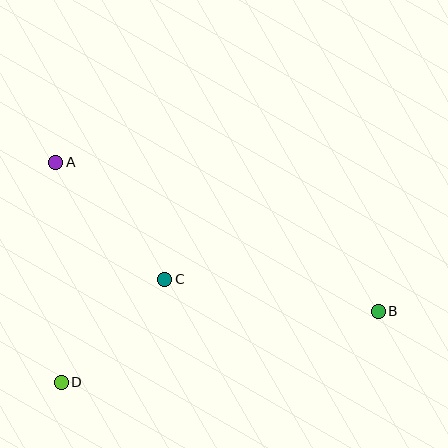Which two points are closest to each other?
Points C and D are closest to each other.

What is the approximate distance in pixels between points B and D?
The distance between B and D is approximately 325 pixels.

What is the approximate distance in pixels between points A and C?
The distance between A and C is approximately 160 pixels.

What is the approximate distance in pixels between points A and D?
The distance between A and D is approximately 220 pixels.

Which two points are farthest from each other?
Points A and B are farthest from each other.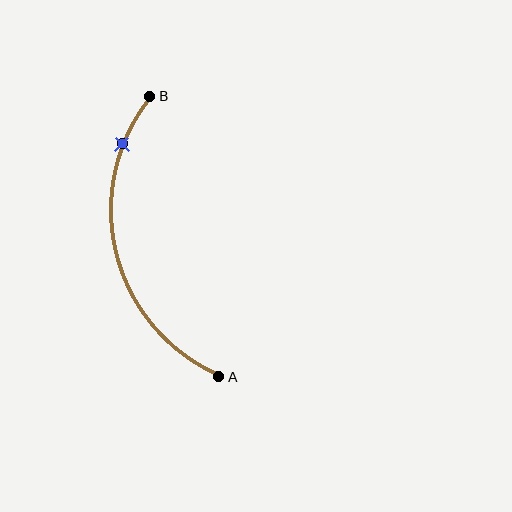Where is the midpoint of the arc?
The arc midpoint is the point on the curve farthest from the straight line joining A and B. It sits to the left of that line.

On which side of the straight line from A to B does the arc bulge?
The arc bulges to the left of the straight line connecting A and B.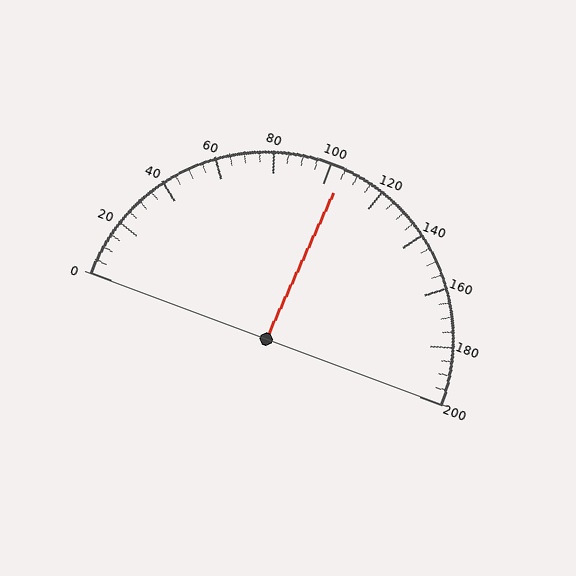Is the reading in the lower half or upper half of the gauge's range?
The reading is in the upper half of the range (0 to 200).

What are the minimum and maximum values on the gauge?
The gauge ranges from 0 to 200.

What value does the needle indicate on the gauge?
The needle indicates approximately 105.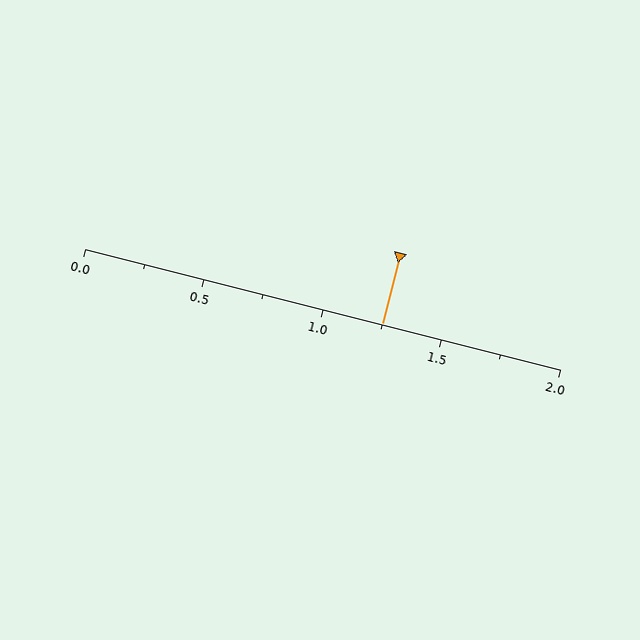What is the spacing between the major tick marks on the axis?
The major ticks are spaced 0.5 apart.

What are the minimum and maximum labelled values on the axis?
The axis runs from 0.0 to 2.0.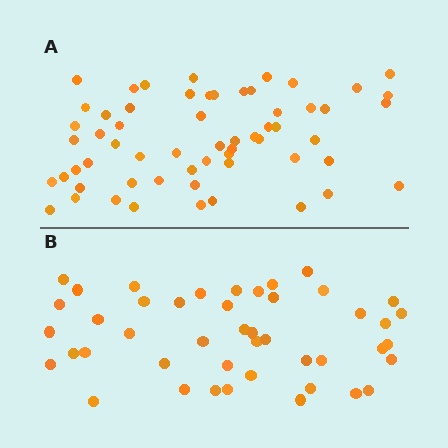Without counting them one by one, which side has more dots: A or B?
Region A (the top region) has more dots.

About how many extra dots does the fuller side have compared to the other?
Region A has approximately 15 more dots than region B.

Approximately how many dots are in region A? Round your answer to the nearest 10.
About 60 dots.